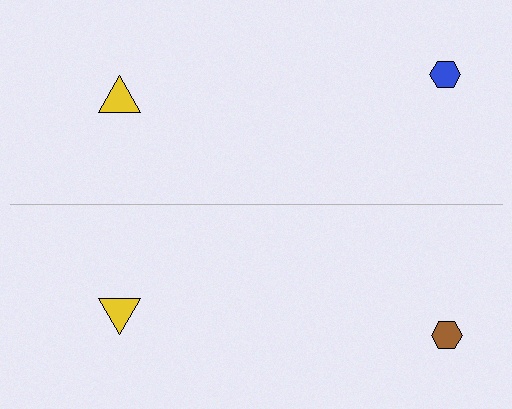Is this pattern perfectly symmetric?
No, the pattern is not perfectly symmetric. The brown hexagon on the bottom side breaks the symmetry — its mirror counterpart is blue.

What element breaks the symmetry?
The brown hexagon on the bottom side breaks the symmetry — its mirror counterpart is blue.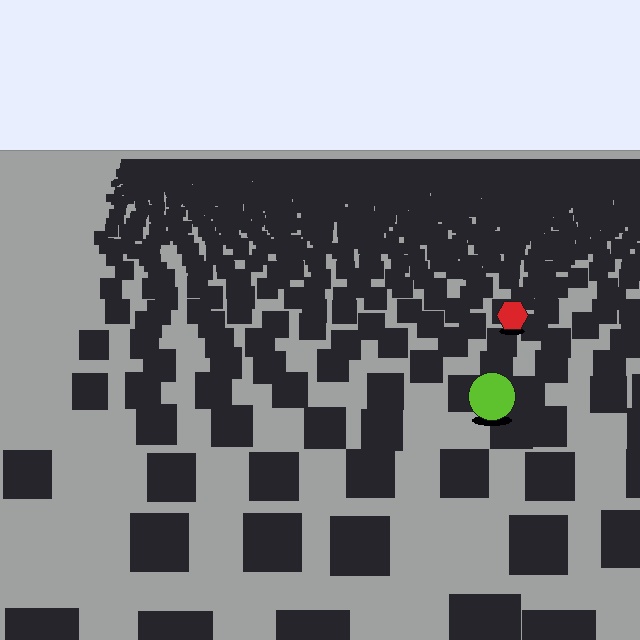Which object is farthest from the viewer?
The red hexagon is farthest from the viewer. It appears smaller and the ground texture around it is denser.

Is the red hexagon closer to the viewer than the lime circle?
No. The lime circle is closer — you can tell from the texture gradient: the ground texture is coarser near it.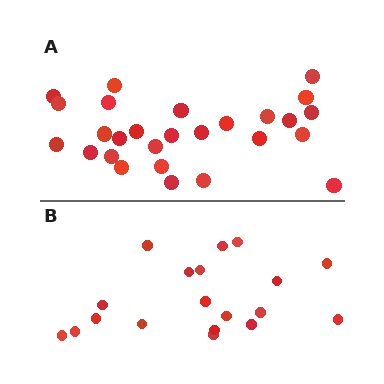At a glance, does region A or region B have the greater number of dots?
Region A (the top region) has more dots.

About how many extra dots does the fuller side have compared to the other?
Region A has roughly 8 or so more dots than region B.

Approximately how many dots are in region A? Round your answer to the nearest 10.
About 30 dots. (The exact count is 27, which rounds to 30.)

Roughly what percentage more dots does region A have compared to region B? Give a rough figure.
About 40% more.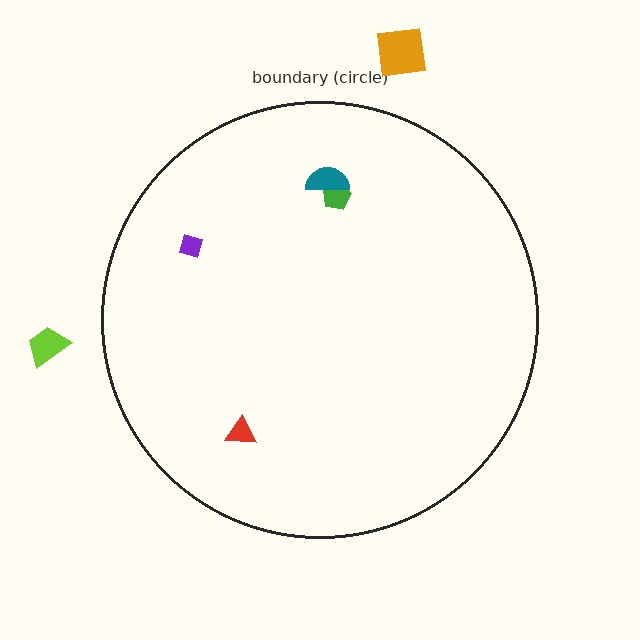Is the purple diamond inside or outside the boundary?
Inside.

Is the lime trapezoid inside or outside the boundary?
Outside.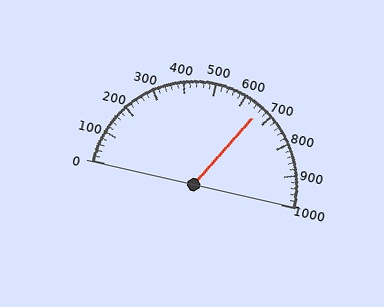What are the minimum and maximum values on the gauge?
The gauge ranges from 0 to 1000.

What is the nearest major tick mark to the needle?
The nearest major tick mark is 700.